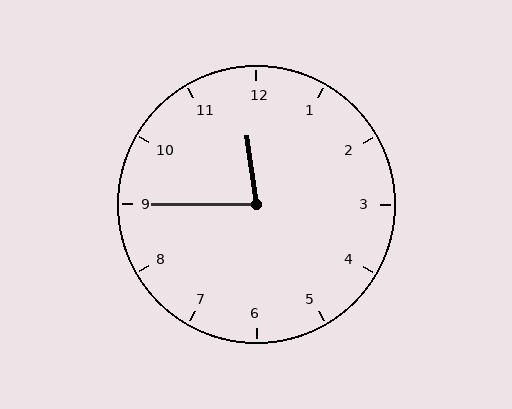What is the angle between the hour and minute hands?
Approximately 82 degrees.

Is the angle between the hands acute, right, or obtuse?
It is acute.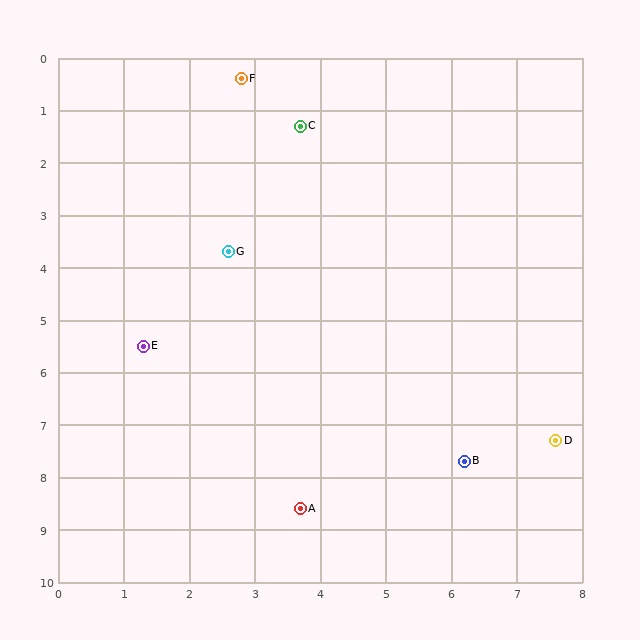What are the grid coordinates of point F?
Point F is at approximately (2.8, 0.4).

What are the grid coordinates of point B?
Point B is at approximately (6.2, 7.7).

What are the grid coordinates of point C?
Point C is at approximately (3.7, 1.3).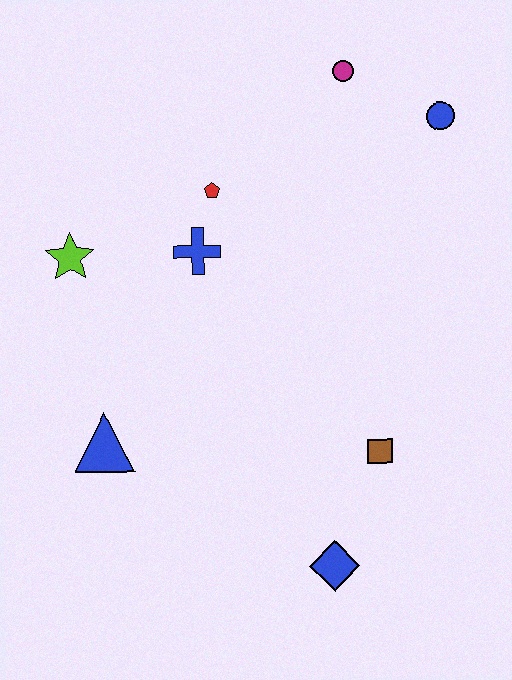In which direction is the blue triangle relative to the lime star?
The blue triangle is below the lime star.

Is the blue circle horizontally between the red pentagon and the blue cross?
No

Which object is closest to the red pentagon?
The blue cross is closest to the red pentagon.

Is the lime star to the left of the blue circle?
Yes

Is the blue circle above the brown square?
Yes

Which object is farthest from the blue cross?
The blue diamond is farthest from the blue cross.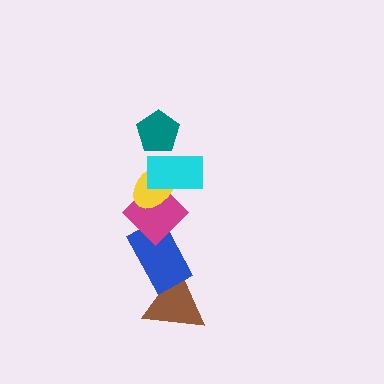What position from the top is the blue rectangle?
The blue rectangle is 5th from the top.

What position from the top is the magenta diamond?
The magenta diamond is 4th from the top.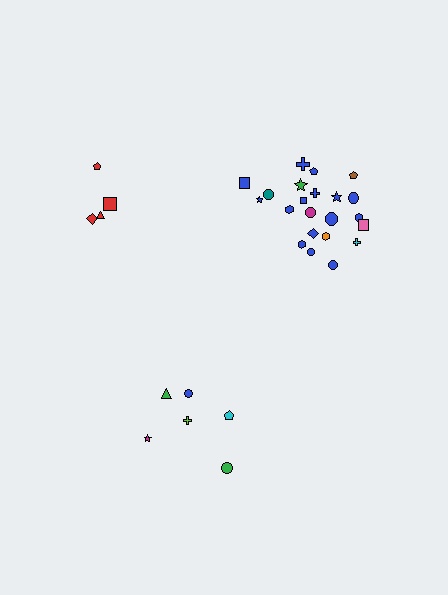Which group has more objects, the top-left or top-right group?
The top-right group.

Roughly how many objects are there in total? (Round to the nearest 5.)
Roughly 30 objects in total.